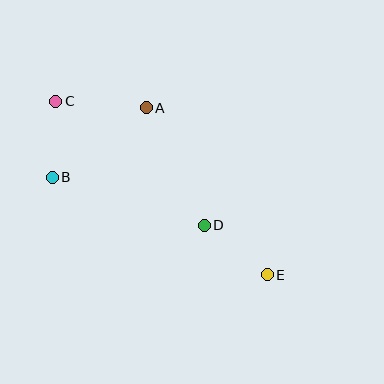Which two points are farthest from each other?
Points C and E are farthest from each other.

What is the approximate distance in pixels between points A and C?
The distance between A and C is approximately 91 pixels.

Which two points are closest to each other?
Points B and C are closest to each other.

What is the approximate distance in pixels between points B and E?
The distance between B and E is approximately 236 pixels.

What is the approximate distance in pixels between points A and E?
The distance between A and E is approximately 206 pixels.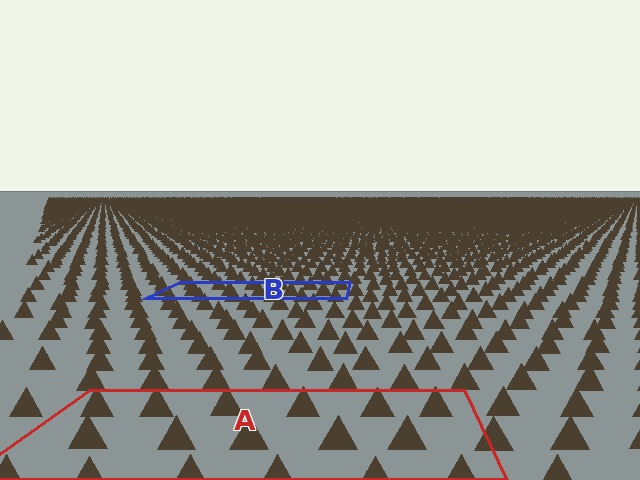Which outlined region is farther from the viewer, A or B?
Region B is farther from the viewer — the texture elements inside it appear smaller and more densely packed.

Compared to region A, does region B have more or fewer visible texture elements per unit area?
Region B has more texture elements per unit area — they are packed more densely because it is farther away.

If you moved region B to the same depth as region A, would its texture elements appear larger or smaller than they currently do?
They would appear larger. At a closer depth, the same texture elements are projected at a bigger on-screen size.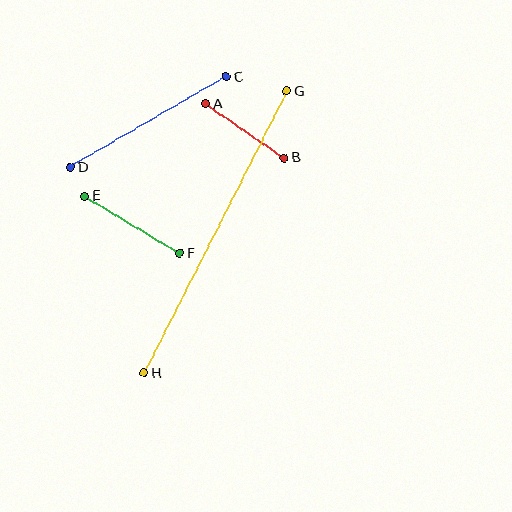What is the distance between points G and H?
The distance is approximately 316 pixels.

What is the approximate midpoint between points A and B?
The midpoint is at approximately (245, 131) pixels.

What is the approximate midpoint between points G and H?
The midpoint is at approximately (216, 232) pixels.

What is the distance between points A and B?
The distance is approximately 95 pixels.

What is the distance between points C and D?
The distance is approximately 180 pixels.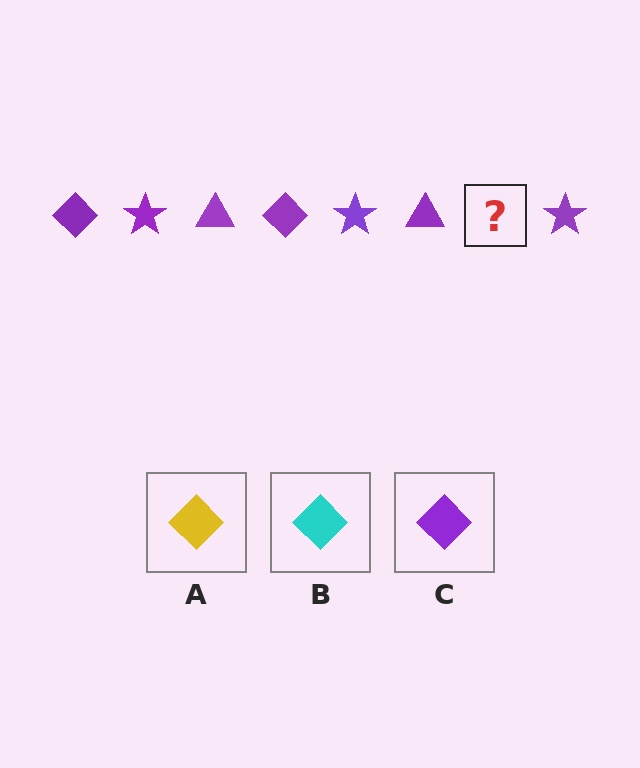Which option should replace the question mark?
Option C.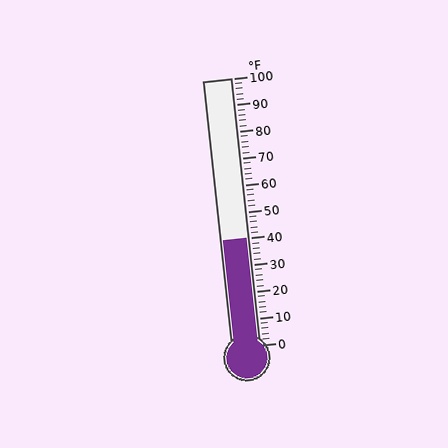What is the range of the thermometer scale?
The thermometer scale ranges from 0°F to 100°F.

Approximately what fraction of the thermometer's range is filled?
The thermometer is filled to approximately 40% of its range.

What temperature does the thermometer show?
The thermometer shows approximately 40°F.